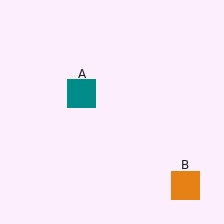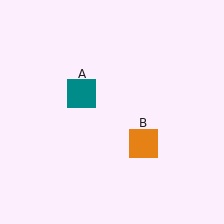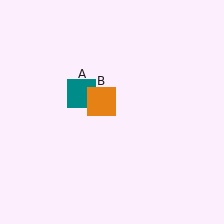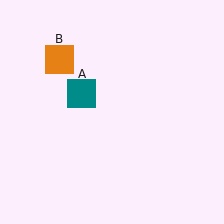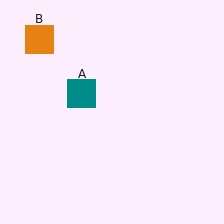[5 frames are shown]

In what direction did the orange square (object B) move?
The orange square (object B) moved up and to the left.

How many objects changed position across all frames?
1 object changed position: orange square (object B).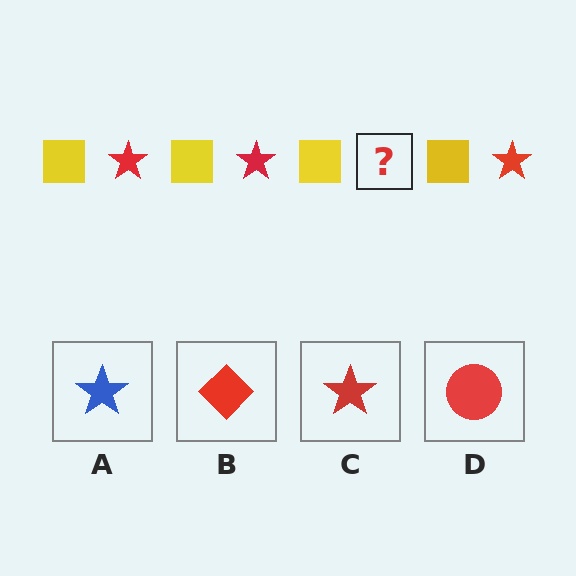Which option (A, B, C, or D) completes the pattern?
C.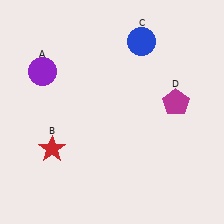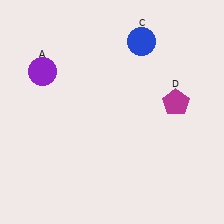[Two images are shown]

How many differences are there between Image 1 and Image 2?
There is 1 difference between the two images.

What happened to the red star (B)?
The red star (B) was removed in Image 2. It was in the bottom-left area of Image 1.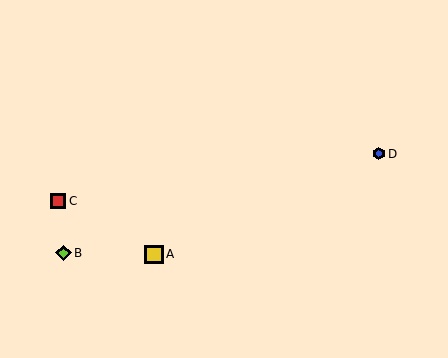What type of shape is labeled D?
Shape D is a blue hexagon.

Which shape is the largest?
The yellow square (labeled A) is the largest.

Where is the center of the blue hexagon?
The center of the blue hexagon is at (379, 154).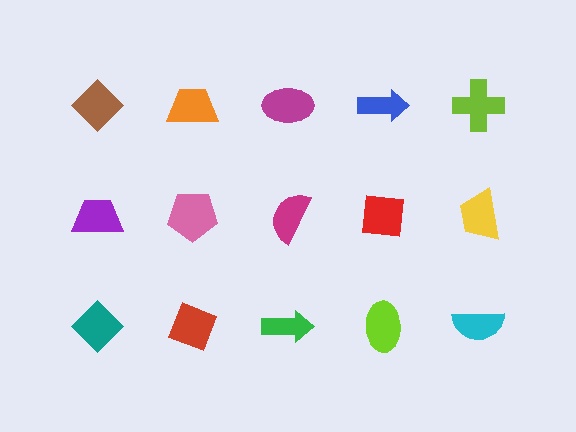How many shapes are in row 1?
5 shapes.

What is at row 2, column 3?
A magenta semicircle.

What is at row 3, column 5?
A cyan semicircle.